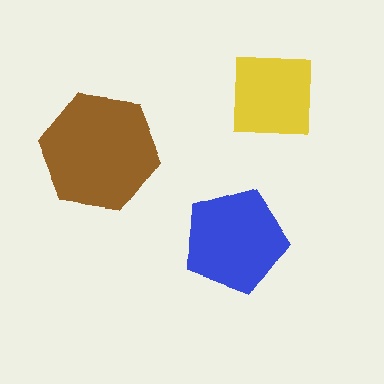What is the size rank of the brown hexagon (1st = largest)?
1st.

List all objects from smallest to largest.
The yellow square, the blue pentagon, the brown hexagon.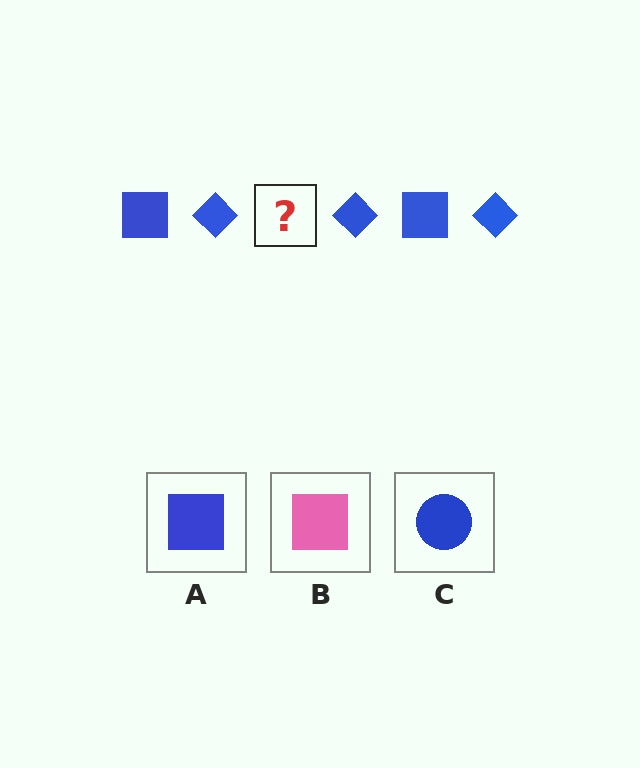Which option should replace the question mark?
Option A.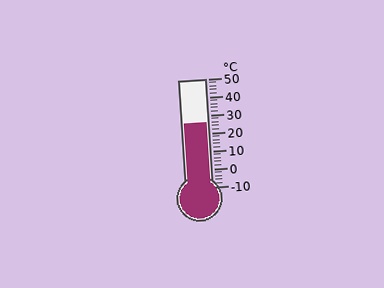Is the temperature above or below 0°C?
The temperature is above 0°C.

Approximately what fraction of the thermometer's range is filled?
The thermometer is filled to approximately 60% of its range.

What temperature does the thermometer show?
The thermometer shows approximately 26°C.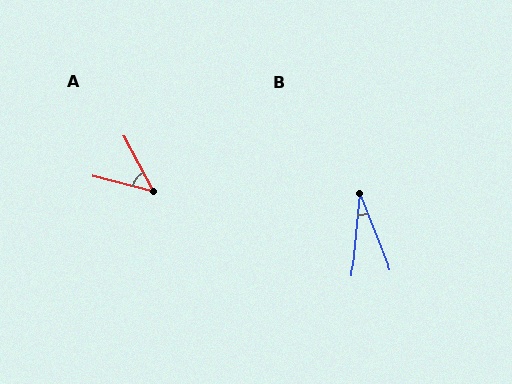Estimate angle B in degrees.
Approximately 27 degrees.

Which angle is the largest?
A, at approximately 47 degrees.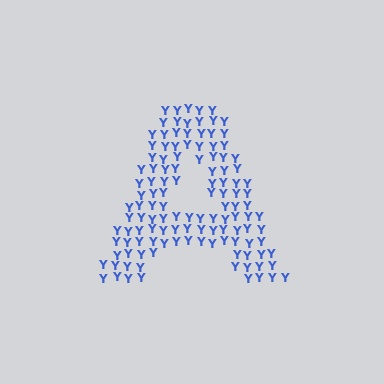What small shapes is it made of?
It is made of small letter Y's.